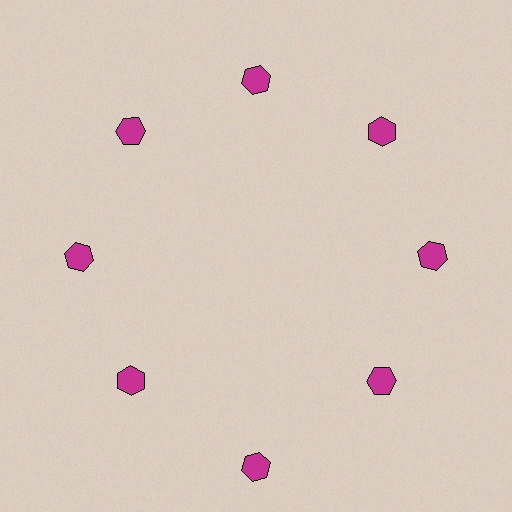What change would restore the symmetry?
The symmetry would be restored by moving it inward, back onto the ring so that all 8 hexagons sit at equal angles and equal distance from the center.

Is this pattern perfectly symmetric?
No. The 8 magenta hexagons are arranged in a ring, but one element near the 6 o'clock position is pushed outward from the center, breaking the 8-fold rotational symmetry.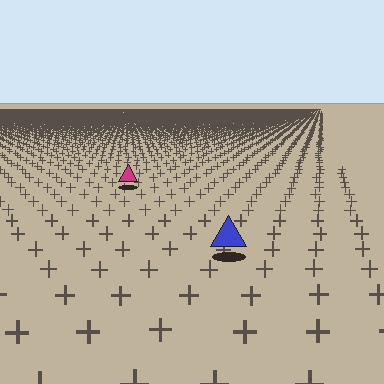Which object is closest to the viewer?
The blue triangle is closest. The texture marks near it are larger and more spread out.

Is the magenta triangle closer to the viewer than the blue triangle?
No. The blue triangle is closer — you can tell from the texture gradient: the ground texture is coarser near it.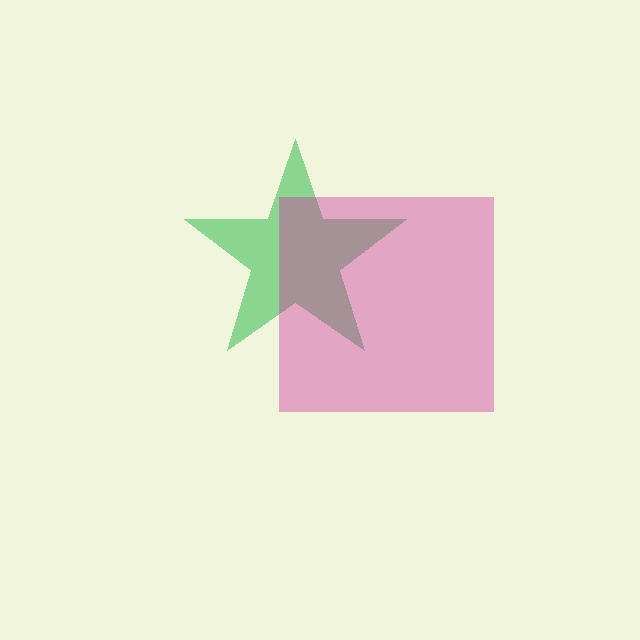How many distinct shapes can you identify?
There are 2 distinct shapes: a green star, a magenta square.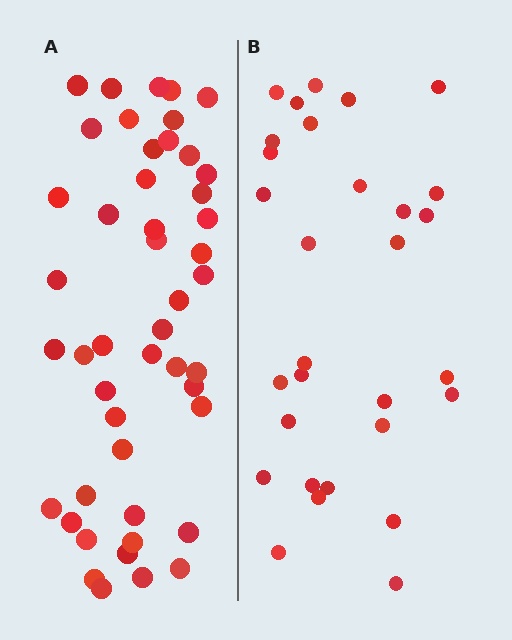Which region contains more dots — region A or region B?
Region A (the left region) has more dots.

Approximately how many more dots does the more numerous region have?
Region A has approximately 15 more dots than region B.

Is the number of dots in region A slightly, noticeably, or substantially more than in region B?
Region A has substantially more. The ratio is roughly 1.6 to 1.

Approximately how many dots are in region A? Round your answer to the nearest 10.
About 50 dots. (The exact count is 47, which rounds to 50.)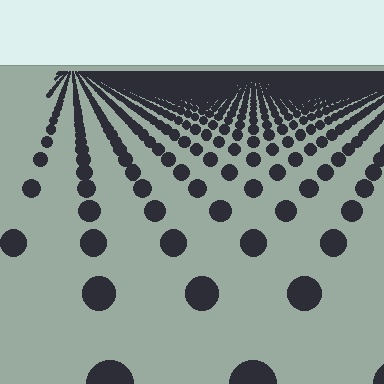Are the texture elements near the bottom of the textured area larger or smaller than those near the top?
Larger. Near the bottom, elements are closer to the viewer and appear at a bigger on-screen size.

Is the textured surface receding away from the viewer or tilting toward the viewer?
The surface is receding away from the viewer. Texture elements get smaller and denser toward the top.